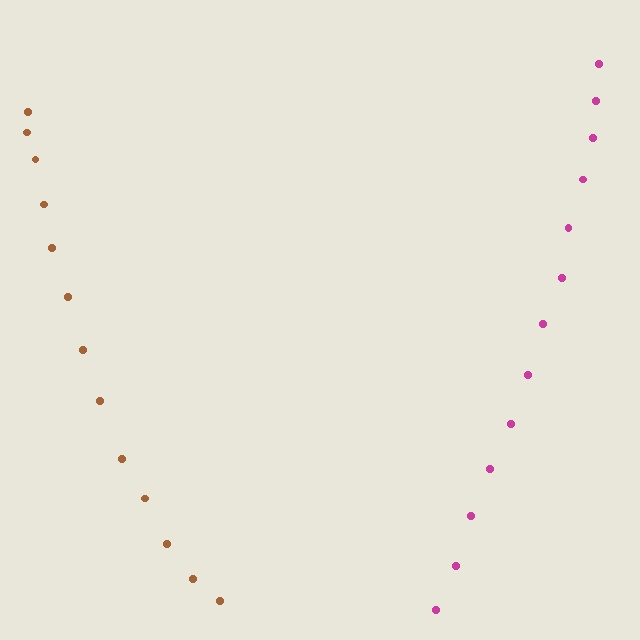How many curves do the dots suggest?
There are 2 distinct paths.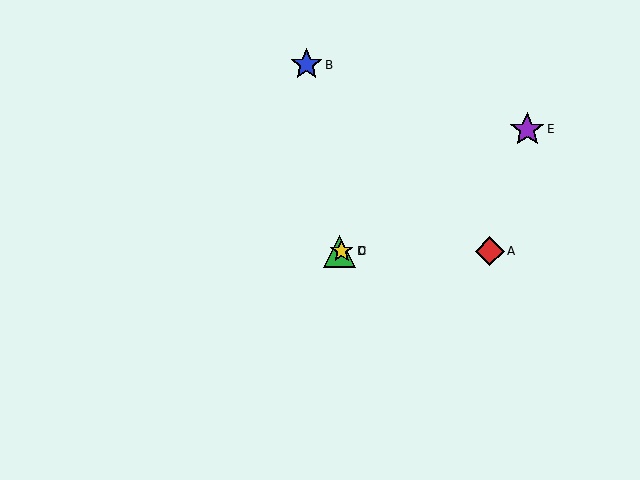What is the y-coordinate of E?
Object E is at y≈129.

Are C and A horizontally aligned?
Yes, both are at y≈251.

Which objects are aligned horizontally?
Objects A, C, D are aligned horizontally.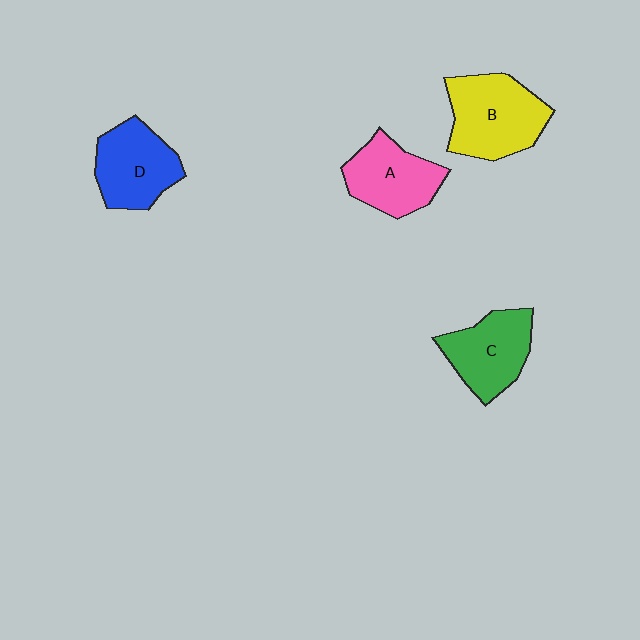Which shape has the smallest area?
Shape A (pink).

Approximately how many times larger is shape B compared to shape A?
Approximately 1.3 times.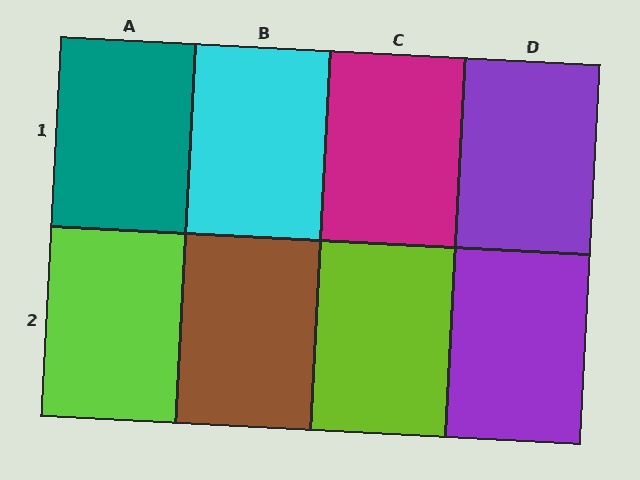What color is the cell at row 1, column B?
Cyan.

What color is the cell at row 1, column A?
Teal.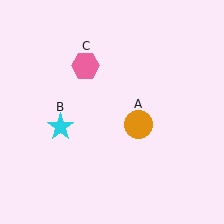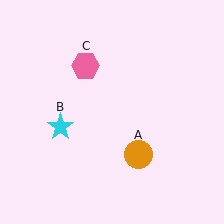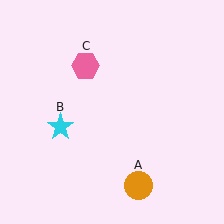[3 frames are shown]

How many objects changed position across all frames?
1 object changed position: orange circle (object A).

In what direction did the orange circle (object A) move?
The orange circle (object A) moved down.